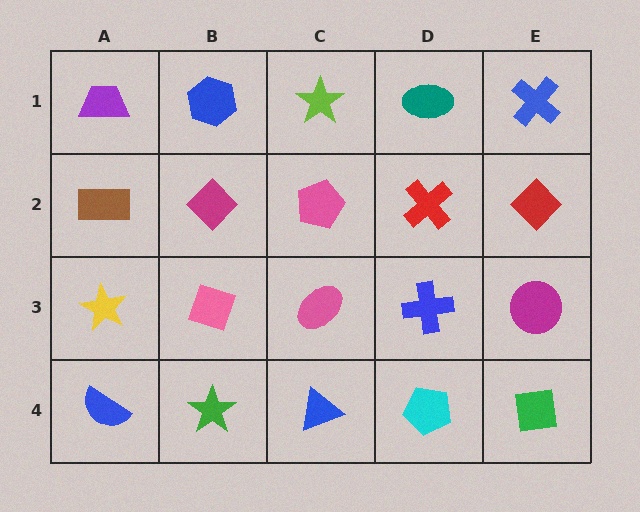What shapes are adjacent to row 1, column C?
A pink pentagon (row 2, column C), a blue hexagon (row 1, column B), a teal ellipse (row 1, column D).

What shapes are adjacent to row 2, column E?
A blue cross (row 1, column E), a magenta circle (row 3, column E), a red cross (row 2, column D).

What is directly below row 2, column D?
A blue cross.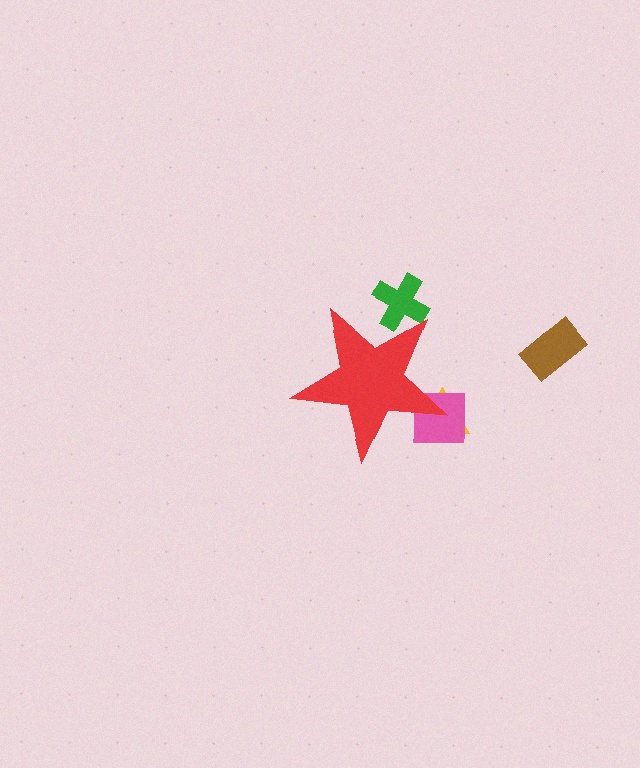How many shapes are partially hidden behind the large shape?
3 shapes are partially hidden.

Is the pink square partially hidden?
Yes, the pink square is partially hidden behind the red star.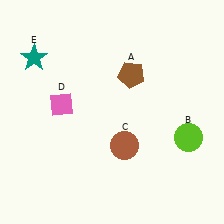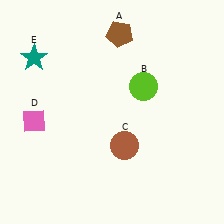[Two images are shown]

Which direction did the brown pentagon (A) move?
The brown pentagon (A) moved up.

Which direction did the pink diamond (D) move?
The pink diamond (D) moved left.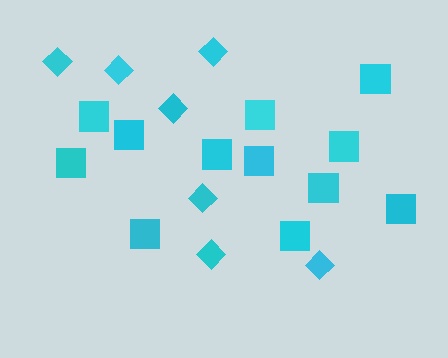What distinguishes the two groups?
There are 2 groups: one group of squares (12) and one group of diamonds (7).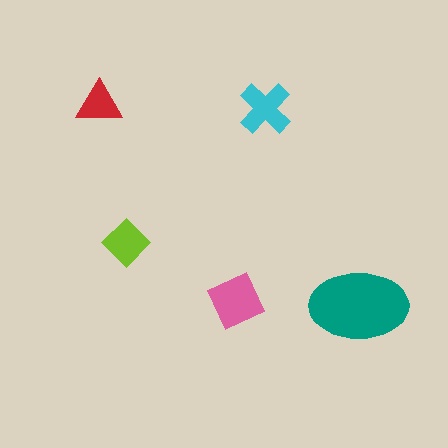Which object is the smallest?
The red triangle.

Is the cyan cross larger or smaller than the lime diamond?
Larger.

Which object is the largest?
The teal ellipse.